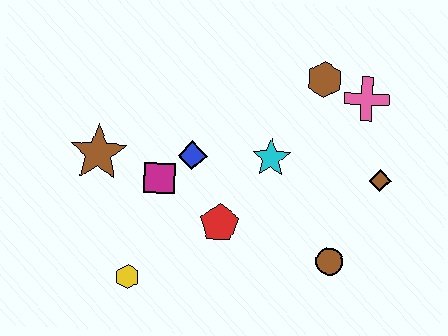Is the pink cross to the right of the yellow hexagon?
Yes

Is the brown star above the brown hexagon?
No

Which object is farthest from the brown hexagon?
The yellow hexagon is farthest from the brown hexagon.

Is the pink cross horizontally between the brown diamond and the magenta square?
Yes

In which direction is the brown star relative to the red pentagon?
The brown star is to the left of the red pentagon.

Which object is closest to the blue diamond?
The magenta square is closest to the blue diamond.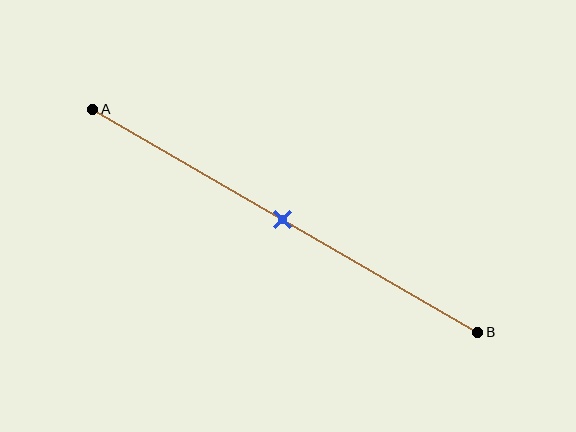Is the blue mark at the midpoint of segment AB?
Yes, the mark is approximately at the midpoint.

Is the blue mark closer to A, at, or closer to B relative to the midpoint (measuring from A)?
The blue mark is approximately at the midpoint of segment AB.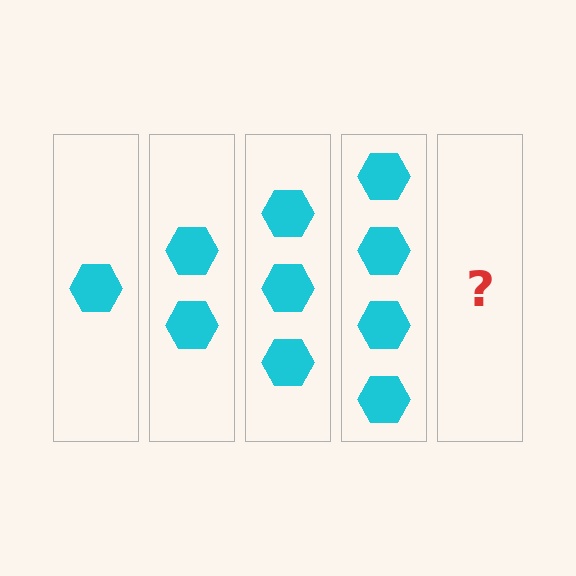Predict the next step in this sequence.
The next step is 5 hexagons.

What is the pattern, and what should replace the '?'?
The pattern is that each step adds one more hexagon. The '?' should be 5 hexagons.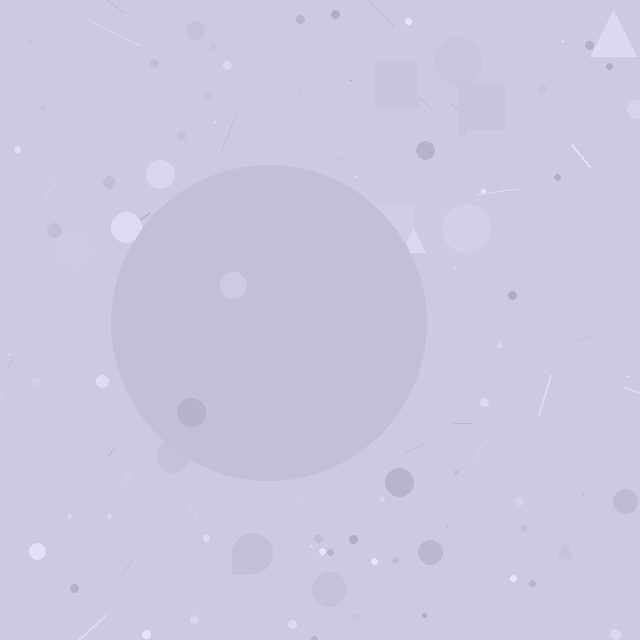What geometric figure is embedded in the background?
A circle is embedded in the background.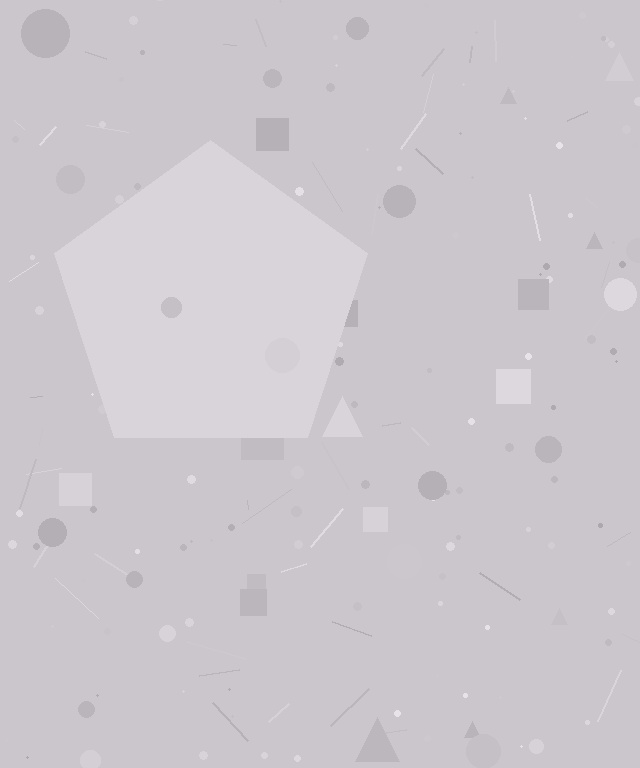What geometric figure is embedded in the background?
A pentagon is embedded in the background.